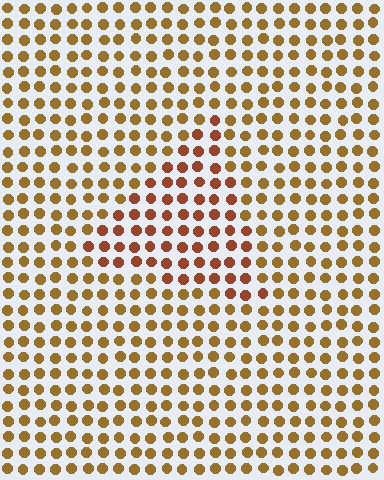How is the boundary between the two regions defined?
The boundary is defined purely by a slight shift in hue (about 26 degrees). Spacing, size, and orientation are identical on both sides.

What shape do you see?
I see a triangle.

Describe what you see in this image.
The image is filled with small brown elements in a uniform arrangement. A triangle-shaped region is visible where the elements are tinted to a slightly different hue, forming a subtle color boundary.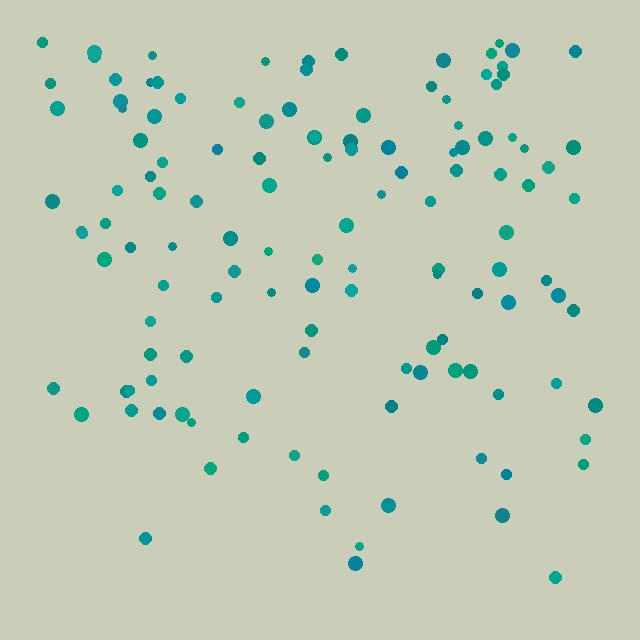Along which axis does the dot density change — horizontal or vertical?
Vertical.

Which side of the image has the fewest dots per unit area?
The bottom.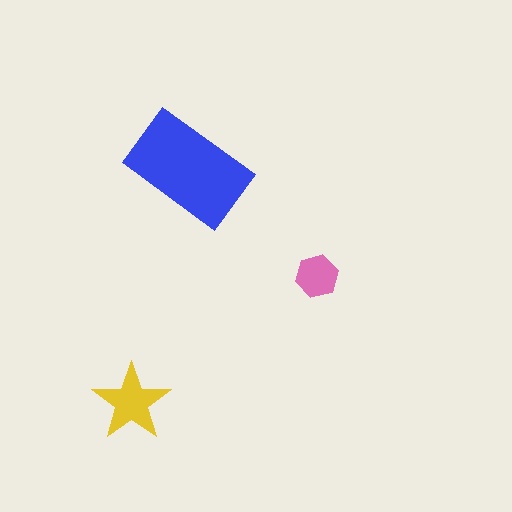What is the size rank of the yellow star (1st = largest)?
2nd.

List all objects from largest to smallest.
The blue rectangle, the yellow star, the pink hexagon.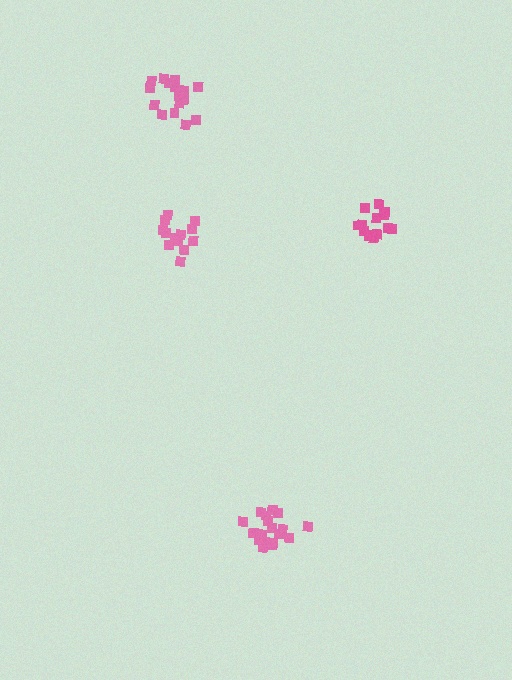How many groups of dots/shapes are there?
There are 4 groups.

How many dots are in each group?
Group 1: 18 dots, Group 2: 14 dots, Group 3: 19 dots, Group 4: 14 dots (65 total).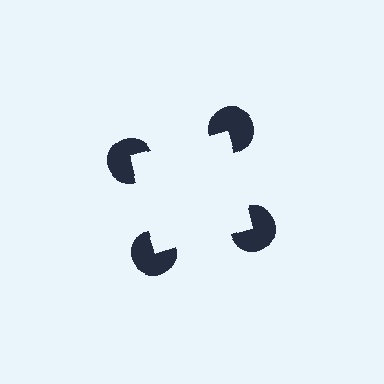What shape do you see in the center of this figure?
An illusory square — its edges are inferred from the aligned wedge cuts in the pac-man discs, not physically drawn.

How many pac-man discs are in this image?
There are 4 — one at each vertex of the illusory square.